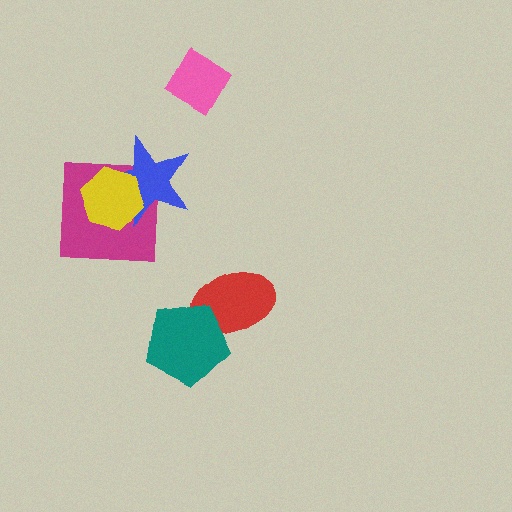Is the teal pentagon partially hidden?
No, no other shape covers it.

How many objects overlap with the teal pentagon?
1 object overlaps with the teal pentagon.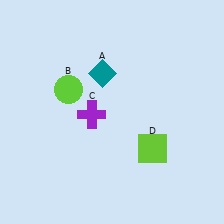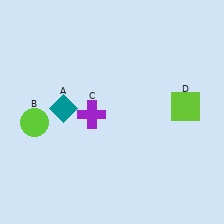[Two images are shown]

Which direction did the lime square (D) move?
The lime square (D) moved up.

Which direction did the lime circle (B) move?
The lime circle (B) moved left.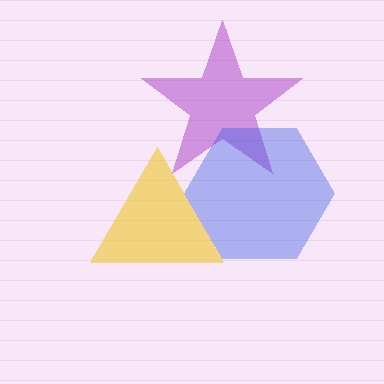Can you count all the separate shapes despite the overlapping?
Yes, there are 3 separate shapes.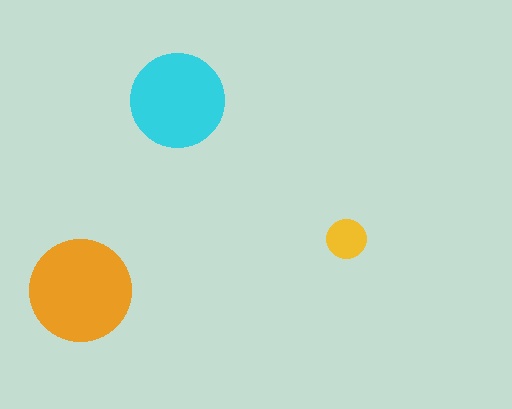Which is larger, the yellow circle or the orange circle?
The orange one.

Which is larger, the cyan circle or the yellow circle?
The cyan one.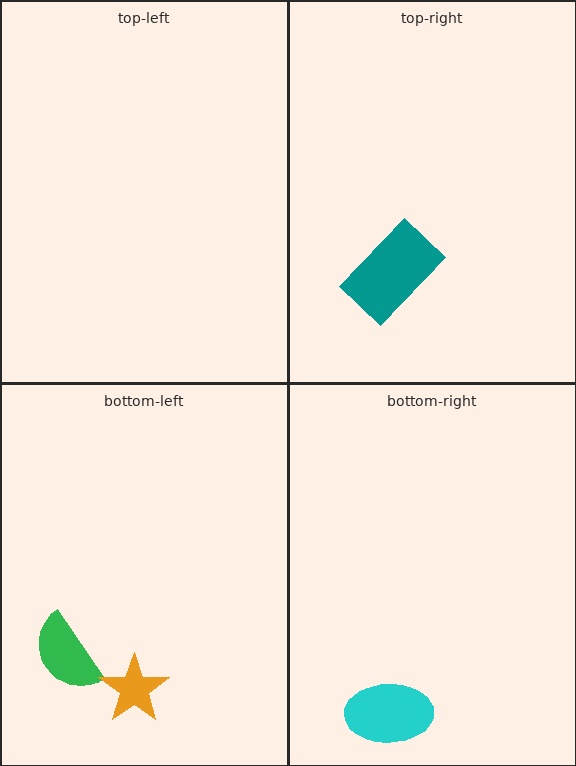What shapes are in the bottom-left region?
The green semicircle, the orange star.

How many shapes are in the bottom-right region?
1.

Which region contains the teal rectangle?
The top-right region.